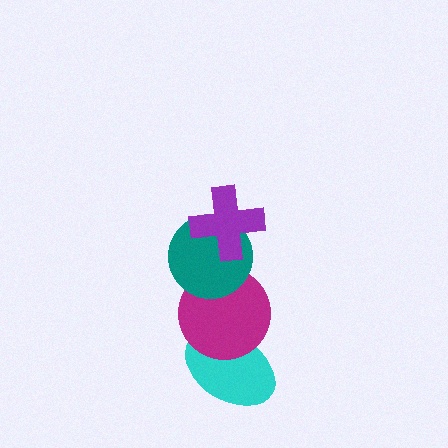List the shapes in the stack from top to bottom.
From top to bottom: the purple cross, the teal circle, the magenta circle, the cyan ellipse.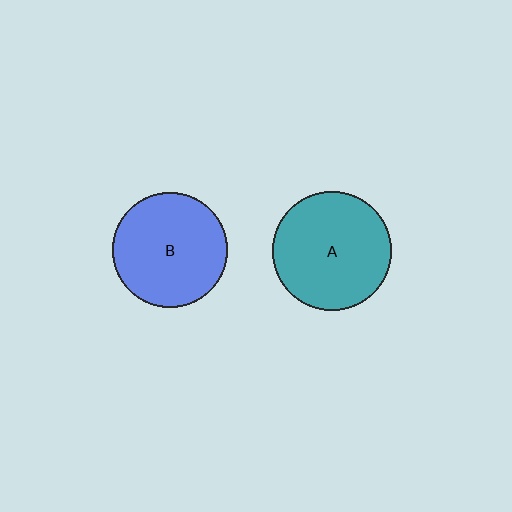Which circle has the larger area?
Circle A (teal).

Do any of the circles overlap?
No, none of the circles overlap.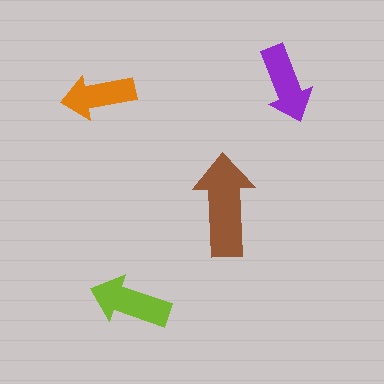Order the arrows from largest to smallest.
the brown one, the lime one, the purple one, the orange one.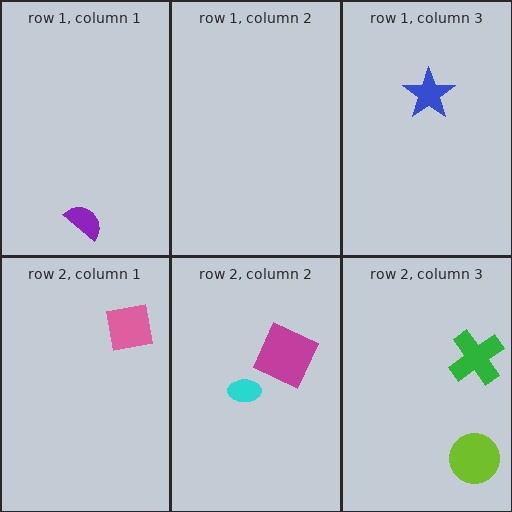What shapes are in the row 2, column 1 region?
The pink square.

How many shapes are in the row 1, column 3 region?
1.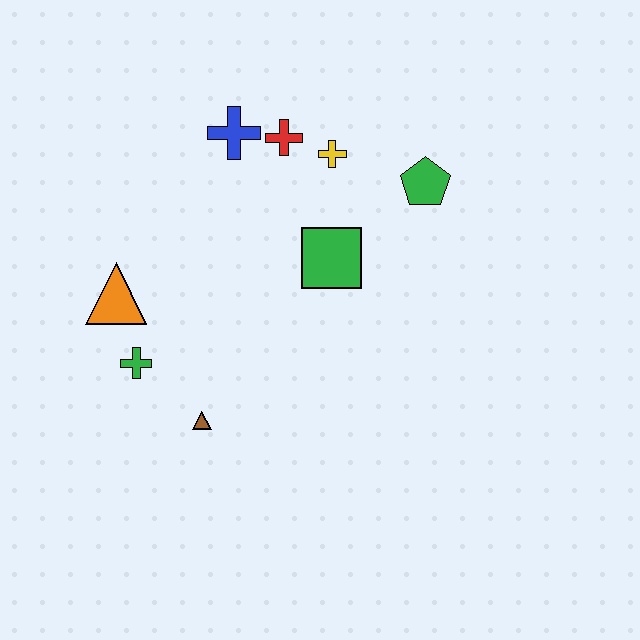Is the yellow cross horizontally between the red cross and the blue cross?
No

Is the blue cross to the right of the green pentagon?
No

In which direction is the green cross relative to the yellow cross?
The green cross is below the yellow cross.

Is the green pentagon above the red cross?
No